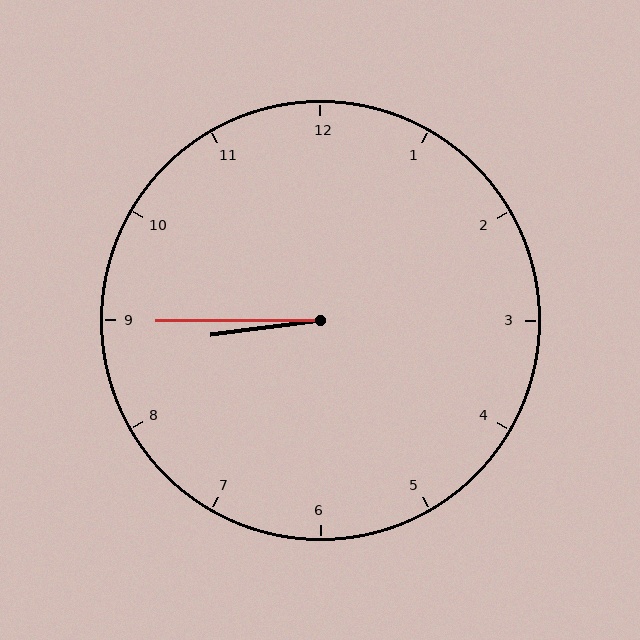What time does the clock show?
8:45.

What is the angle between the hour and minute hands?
Approximately 8 degrees.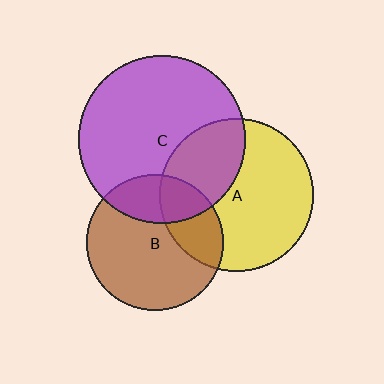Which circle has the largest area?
Circle C (purple).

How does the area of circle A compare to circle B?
Approximately 1.3 times.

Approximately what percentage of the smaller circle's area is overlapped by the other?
Approximately 25%.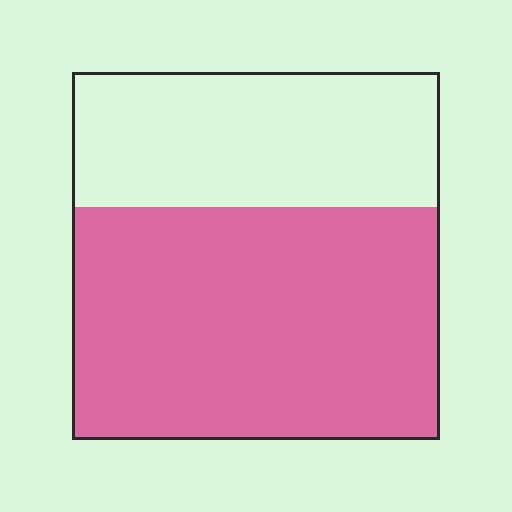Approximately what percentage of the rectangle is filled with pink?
Approximately 65%.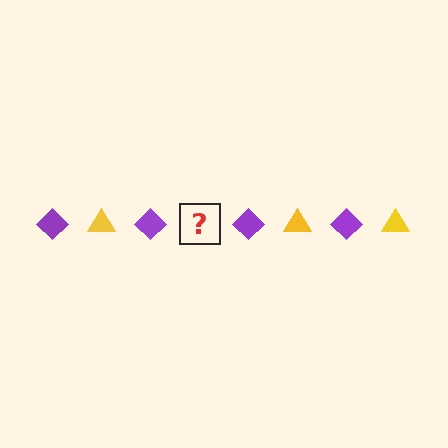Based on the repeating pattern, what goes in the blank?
The blank should be a yellow triangle.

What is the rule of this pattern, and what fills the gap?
The rule is that the pattern alternates between purple diamond and yellow triangle. The gap should be filled with a yellow triangle.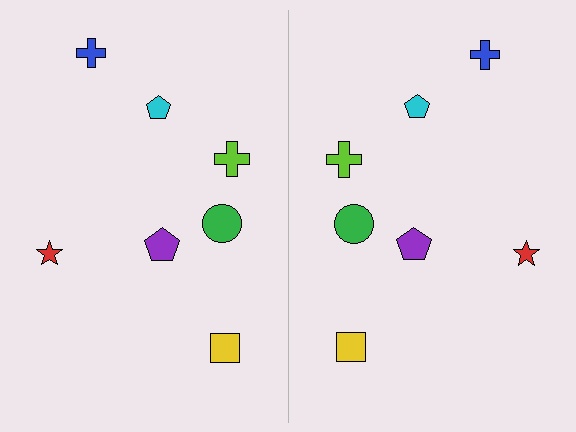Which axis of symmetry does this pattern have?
The pattern has a vertical axis of symmetry running through the center of the image.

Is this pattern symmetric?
Yes, this pattern has bilateral (reflection) symmetry.